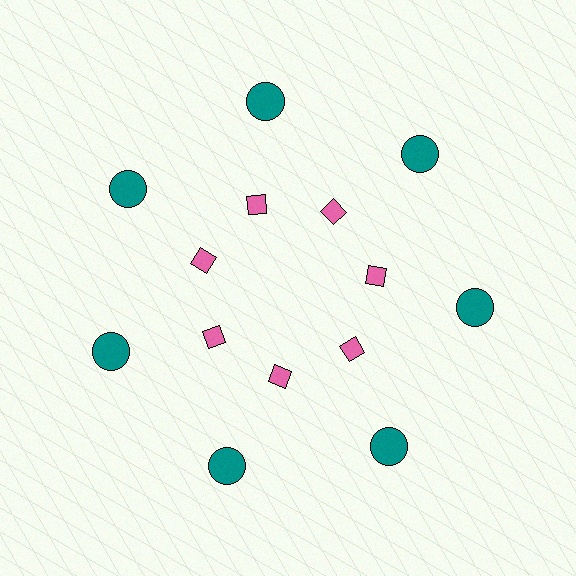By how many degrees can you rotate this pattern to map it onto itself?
The pattern maps onto itself every 51 degrees of rotation.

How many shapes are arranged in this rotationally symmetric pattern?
There are 14 shapes, arranged in 7 groups of 2.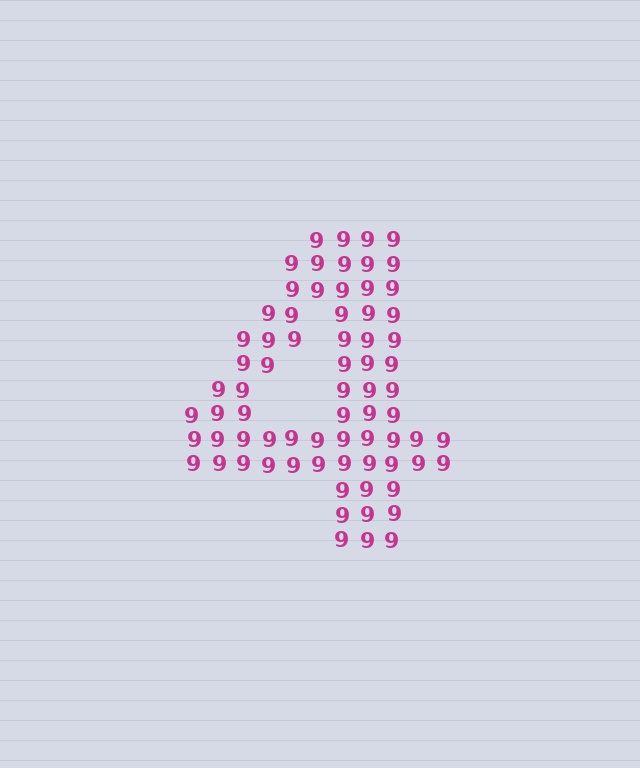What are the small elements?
The small elements are digit 9's.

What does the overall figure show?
The overall figure shows the digit 4.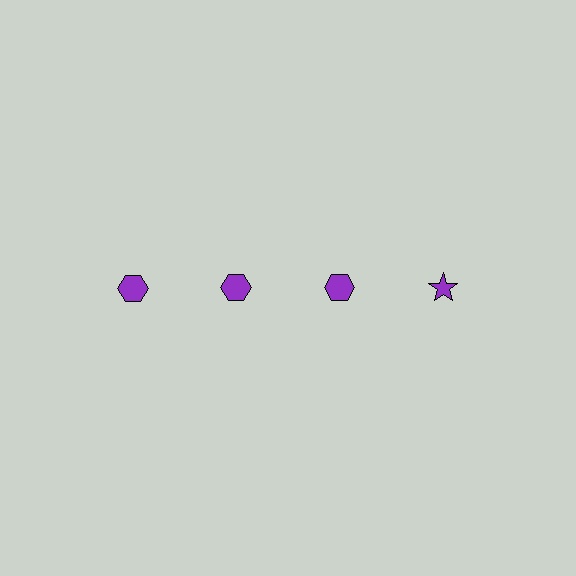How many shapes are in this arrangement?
There are 4 shapes arranged in a grid pattern.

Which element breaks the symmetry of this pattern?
The purple star in the top row, second from right column breaks the symmetry. All other shapes are purple hexagons.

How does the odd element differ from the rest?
It has a different shape: star instead of hexagon.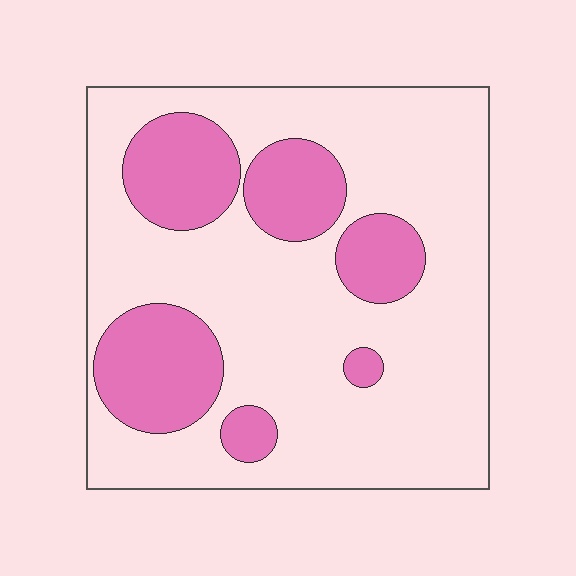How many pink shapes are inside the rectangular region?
6.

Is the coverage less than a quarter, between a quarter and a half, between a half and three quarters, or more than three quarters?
Between a quarter and a half.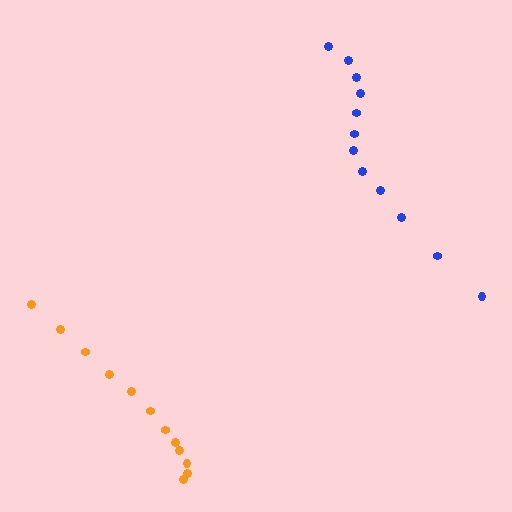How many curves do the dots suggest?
There are 2 distinct paths.